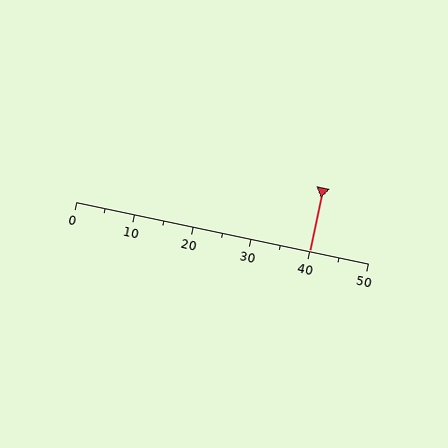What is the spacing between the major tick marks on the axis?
The major ticks are spaced 10 apart.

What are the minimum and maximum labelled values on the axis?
The axis runs from 0 to 50.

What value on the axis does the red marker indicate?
The marker indicates approximately 40.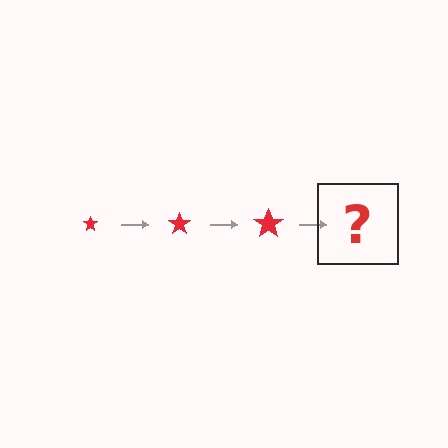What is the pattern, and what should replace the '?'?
The pattern is that the star gets progressively larger each step. The '?' should be a red star, larger than the previous one.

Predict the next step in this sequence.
The next step is a red star, larger than the previous one.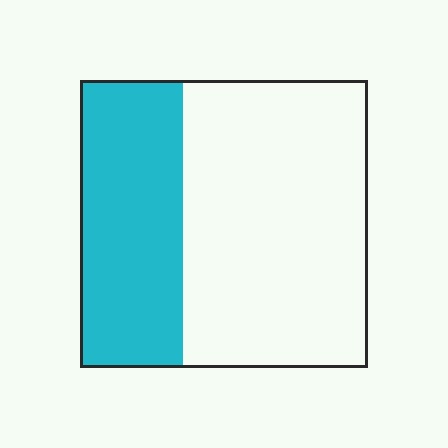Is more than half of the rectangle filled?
No.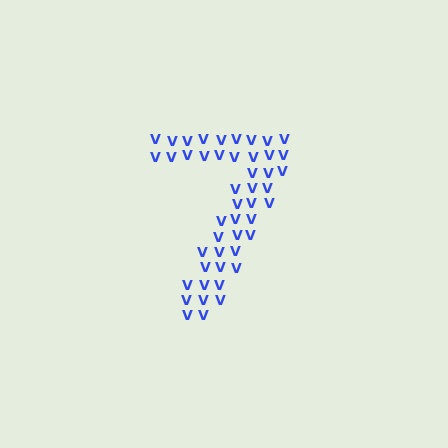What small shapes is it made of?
It is made of small letter V's.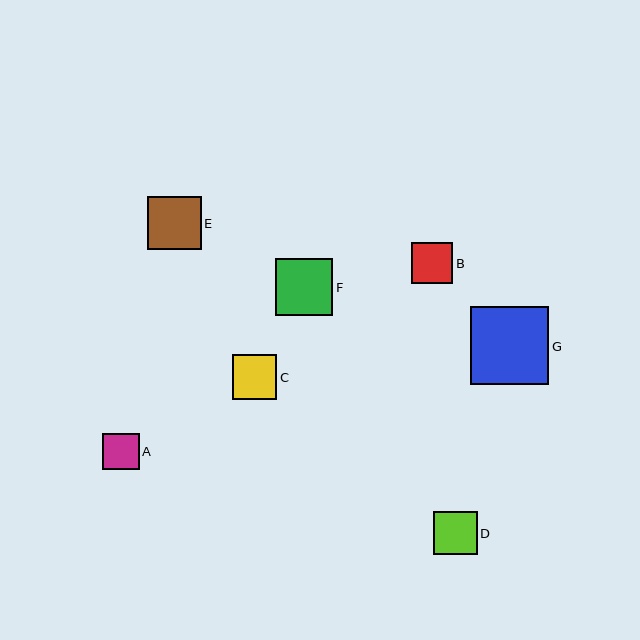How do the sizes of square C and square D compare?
Square C and square D are approximately the same size.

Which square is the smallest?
Square A is the smallest with a size of approximately 36 pixels.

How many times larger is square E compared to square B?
Square E is approximately 1.3 times the size of square B.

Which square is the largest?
Square G is the largest with a size of approximately 78 pixels.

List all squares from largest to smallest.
From largest to smallest: G, F, E, C, D, B, A.